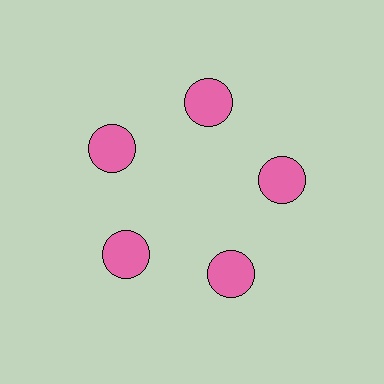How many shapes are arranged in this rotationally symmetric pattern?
There are 5 shapes, arranged in 5 groups of 1.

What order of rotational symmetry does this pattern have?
This pattern has 5-fold rotational symmetry.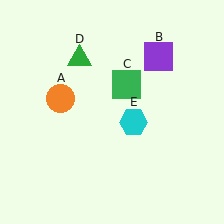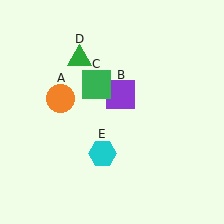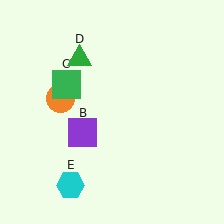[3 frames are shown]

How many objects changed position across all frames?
3 objects changed position: purple square (object B), green square (object C), cyan hexagon (object E).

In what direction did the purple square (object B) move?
The purple square (object B) moved down and to the left.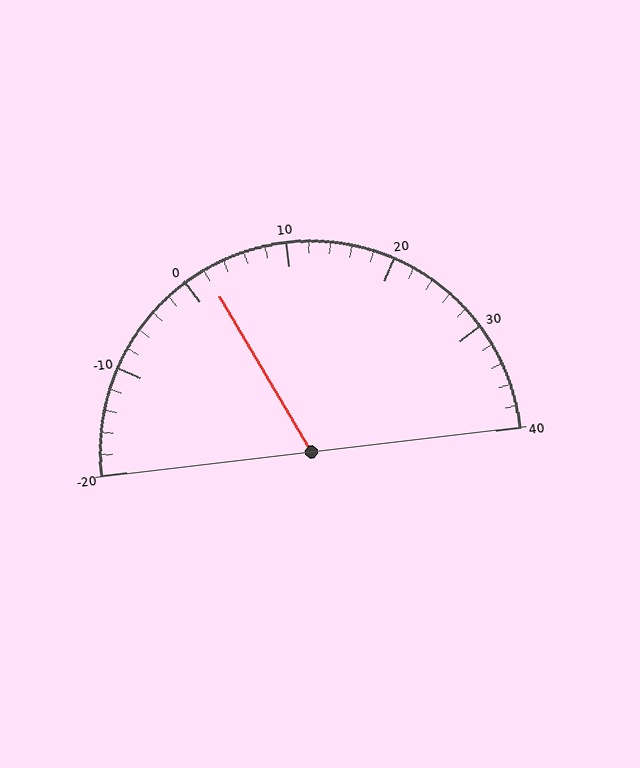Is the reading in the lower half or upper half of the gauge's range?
The reading is in the lower half of the range (-20 to 40).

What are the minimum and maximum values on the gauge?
The gauge ranges from -20 to 40.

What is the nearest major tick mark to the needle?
The nearest major tick mark is 0.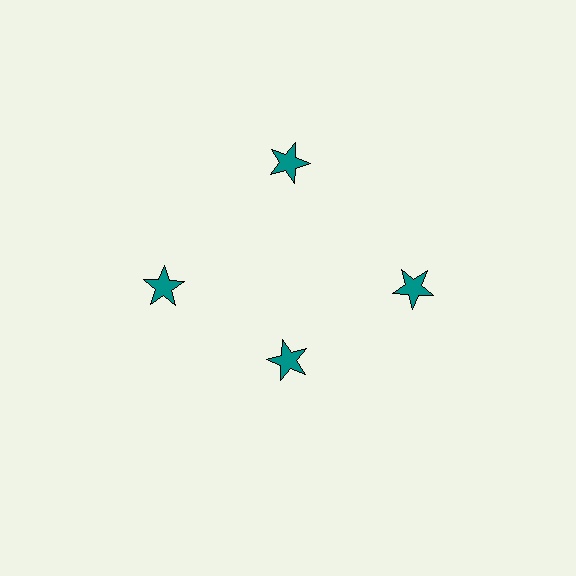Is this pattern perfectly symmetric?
No. The 4 teal stars are arranged in a ring, but one element near the 6 o'clock position is pulled inward toward the center, breaking the 4-fold rotational symmetry.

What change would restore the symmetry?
The symmetry would be restored by moving it outward, back onto the ring so that all 4 stars sit at equal angles and equal distance from the center.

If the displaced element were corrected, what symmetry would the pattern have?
It would have 4-fold rotational symmetry — the pattern would map onto itself every 90 degrees.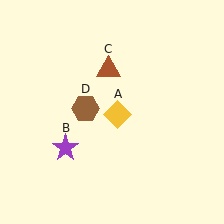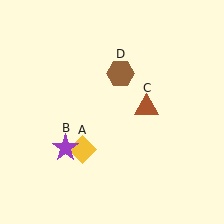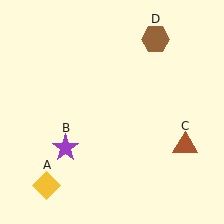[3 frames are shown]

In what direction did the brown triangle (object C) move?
The brown triangle (object C) moved down and to the right.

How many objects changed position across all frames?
3 objects changed position: yellow diamond (object A), brown triangle (object C), brown hexagon (object D).